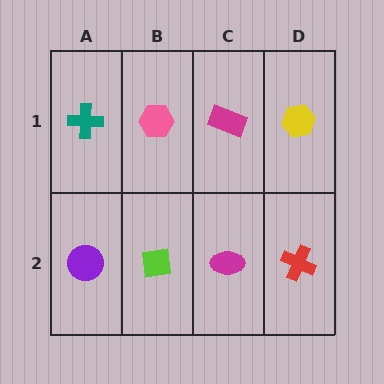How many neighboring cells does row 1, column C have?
3.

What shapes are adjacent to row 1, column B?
A lime square (row 2, column B), a teal cross (row 1, column A), a magenta rectangle (row 1, column C).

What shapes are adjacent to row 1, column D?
A red cross (row 2, column D), a magenta rectangle (row 1, column C).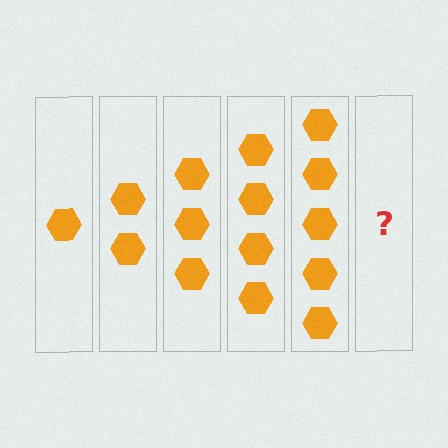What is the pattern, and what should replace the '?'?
The pattern is that each step adds one more hexagon. The '?' should be 6 hexagons.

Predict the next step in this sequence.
The next step is 6 hexagons.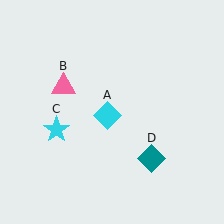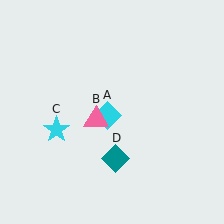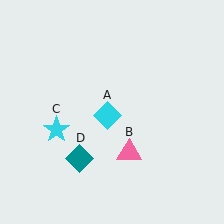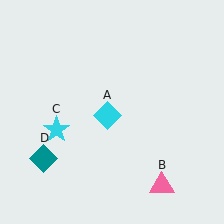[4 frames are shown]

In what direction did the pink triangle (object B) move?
The pink triangle (object B) moved down and to the right.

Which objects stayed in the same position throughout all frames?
Cyan diamond (object A) and cyan star (object C) remained stationary.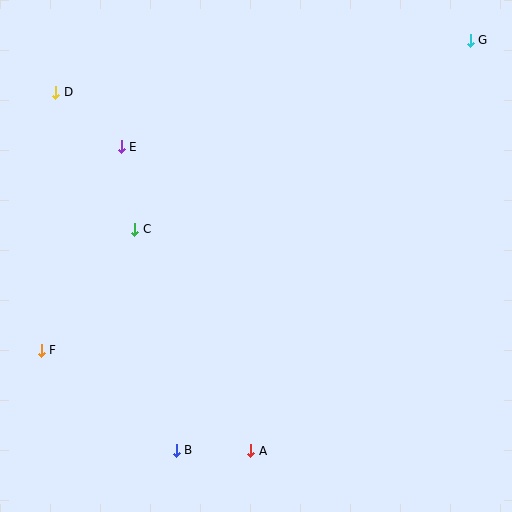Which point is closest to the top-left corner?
Point D is closest to the top-left corner.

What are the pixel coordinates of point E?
Point E is at (121, 147).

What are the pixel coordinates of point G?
Point G is at (470, 41).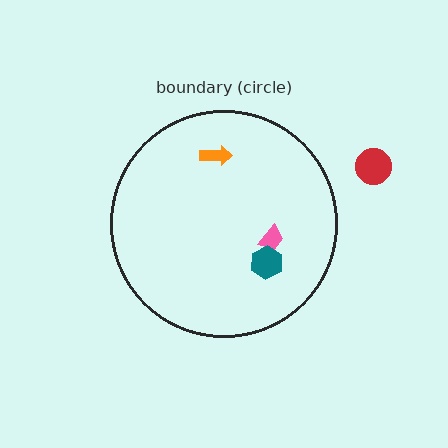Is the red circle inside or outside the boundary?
Outside.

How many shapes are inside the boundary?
3 inside, 1 outside.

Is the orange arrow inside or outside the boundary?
Inside.